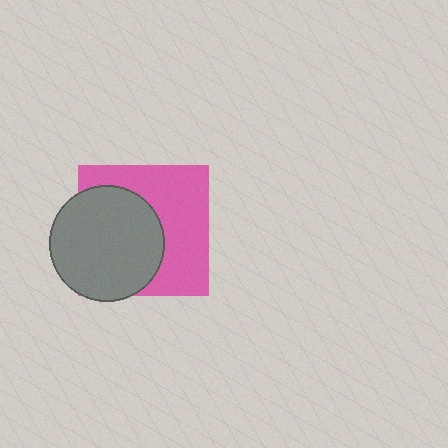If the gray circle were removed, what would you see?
You would see the complete pink square.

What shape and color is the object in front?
The object in front is a gray circle.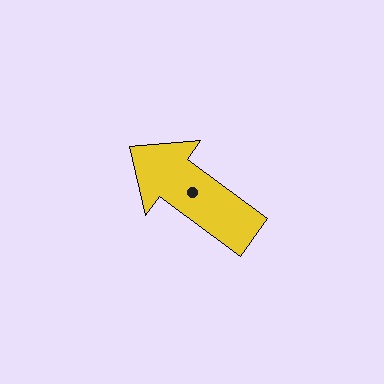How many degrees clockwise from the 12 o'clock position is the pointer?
Approximately 306 degrees.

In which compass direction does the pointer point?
Northwest.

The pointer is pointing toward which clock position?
Roughly 10 o'clock.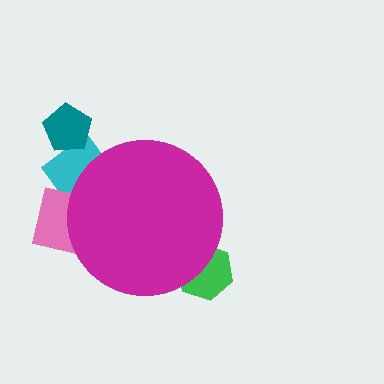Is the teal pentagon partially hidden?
No, the teal pentagon is fully visible.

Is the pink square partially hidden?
Yes, the pink square is partially hidden behind the magenta circle.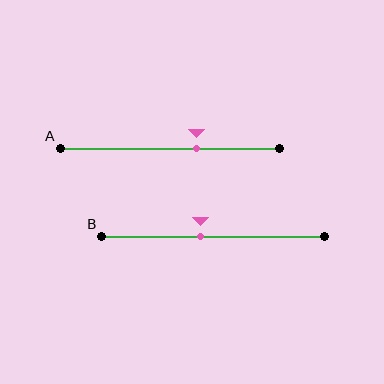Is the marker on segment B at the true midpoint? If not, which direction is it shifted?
No, the marker on segment B is shifted to the left by about 6% of the segment length.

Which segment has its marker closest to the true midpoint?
Segment B has its marker closest to the true midpoint.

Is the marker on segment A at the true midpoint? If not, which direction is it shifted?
No, the marker on segment A is shifted to the right by about 12% of the segment length.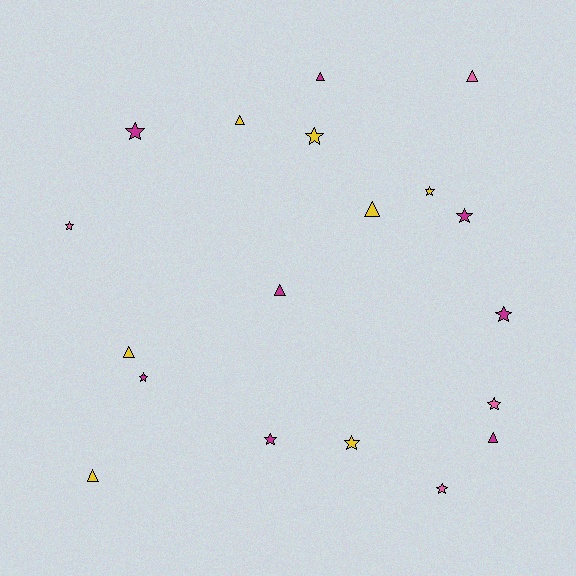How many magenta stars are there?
There are 5 magenta stars.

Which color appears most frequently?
Magenta, with 8 objects.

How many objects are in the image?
There are 19 objects.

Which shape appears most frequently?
Star, with 11 objects.